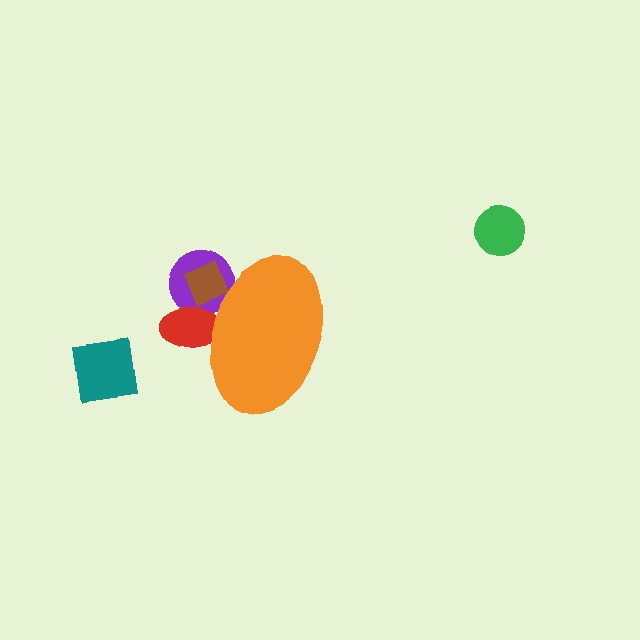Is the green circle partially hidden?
No, the green circle is fully visible.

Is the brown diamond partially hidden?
Yes, the brown diamond is partially hidden behind the orange ellipse.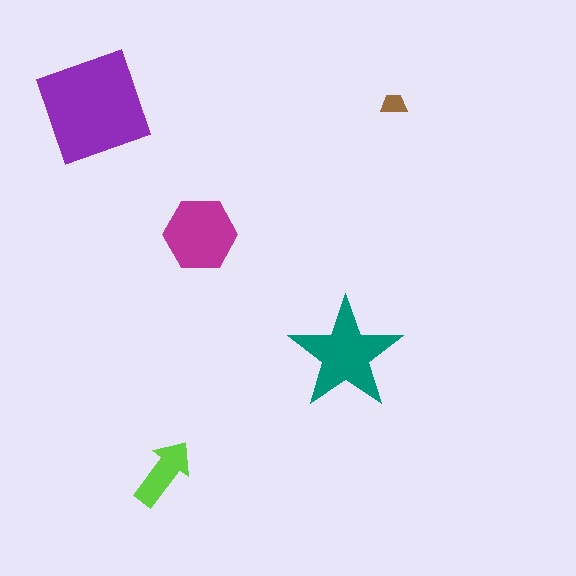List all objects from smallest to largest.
The brown trapezoid, the lime arrow, the magenta hexagon, the teal star, the purple diamond.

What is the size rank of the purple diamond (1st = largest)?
1st.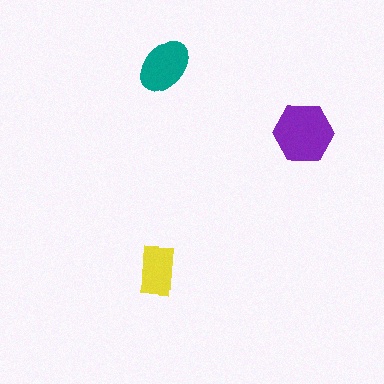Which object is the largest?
The purple hexagon.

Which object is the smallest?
The yellow rectangle.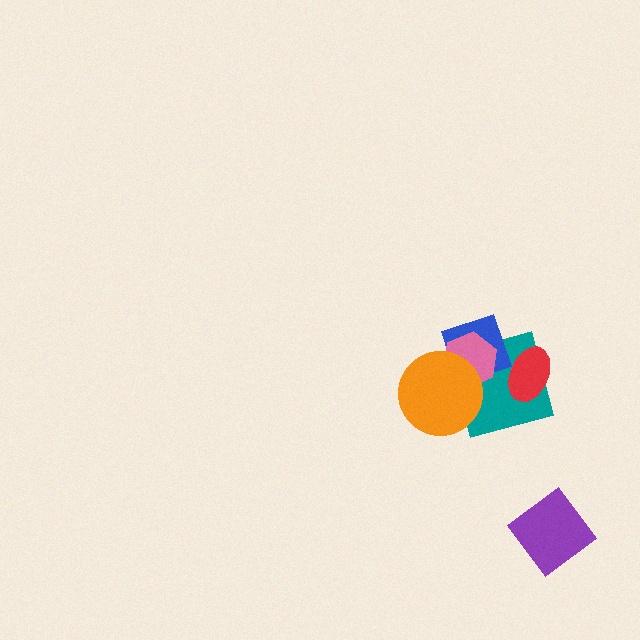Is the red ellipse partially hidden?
No, no other shape covers it.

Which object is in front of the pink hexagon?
The orange circle is in front of the pink hexagon.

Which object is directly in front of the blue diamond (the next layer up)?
The pink hexagon is directly in front of the blue diamond.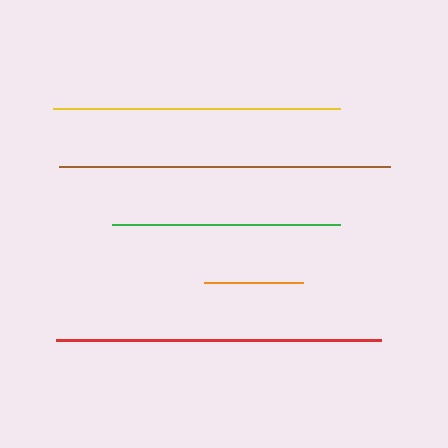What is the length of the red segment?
The red segment is approximately 325 pixels long.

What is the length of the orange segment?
The orange segment is approximately 99 pixels long.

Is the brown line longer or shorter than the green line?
The brown line is longer than the green line.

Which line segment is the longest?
The brown line is the longest at approximately 331 pixels.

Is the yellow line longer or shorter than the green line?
The yellow line is longer than the green line.